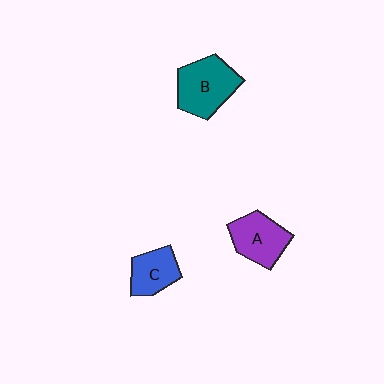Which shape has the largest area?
Shape B (teal).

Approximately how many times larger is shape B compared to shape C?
Approximately 1.5 times.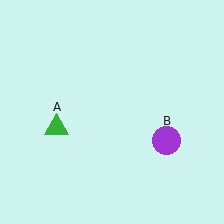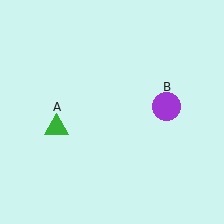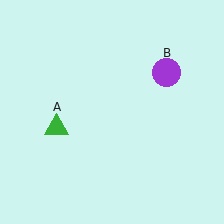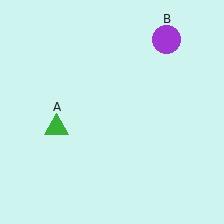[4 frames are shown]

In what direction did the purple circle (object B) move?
The purple circle (object B) moved up.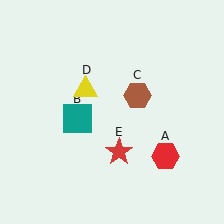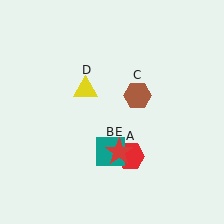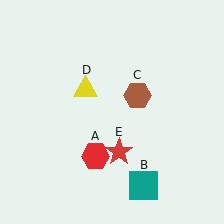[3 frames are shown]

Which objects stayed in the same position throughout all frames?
Brown hexagon (object C) and yellow triangle (object D) and red star (object E) remained stationary.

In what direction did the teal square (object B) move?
The teal square (object B) moved down and to the right.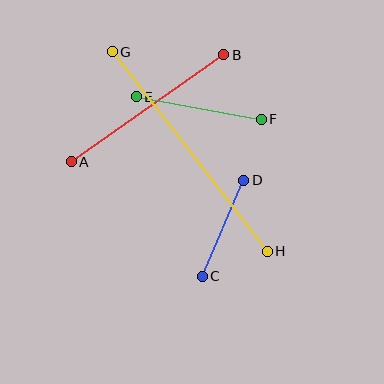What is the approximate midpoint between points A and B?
The midpoint is at approximately (147, 108) pixels.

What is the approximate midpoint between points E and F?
The midpoint is at approximately (199, 108) pixels.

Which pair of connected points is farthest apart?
Points G and H are farthest apart.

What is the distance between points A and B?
The distance is approximately 186 pixels.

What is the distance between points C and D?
The distance is approximately 104 pixels.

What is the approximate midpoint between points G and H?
The midpoint is at approximately (190, 152) pixels.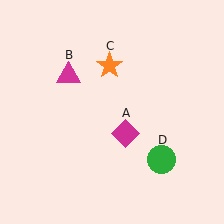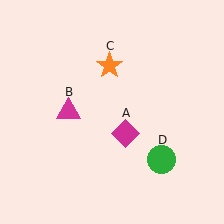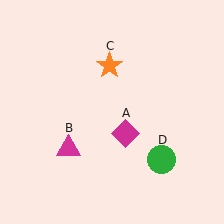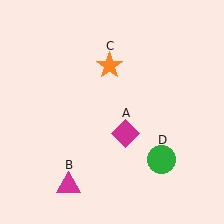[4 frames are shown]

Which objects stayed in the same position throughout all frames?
Magenta diamond (object A) and orange star (object C) and green circle (object D) remained stationary.